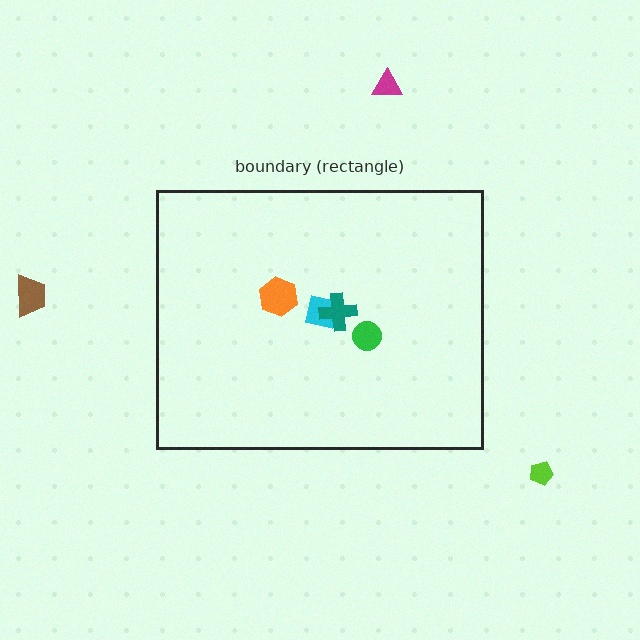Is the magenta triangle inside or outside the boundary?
Outside.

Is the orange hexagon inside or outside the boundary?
Inside.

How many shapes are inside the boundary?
4 inside, 3 outside.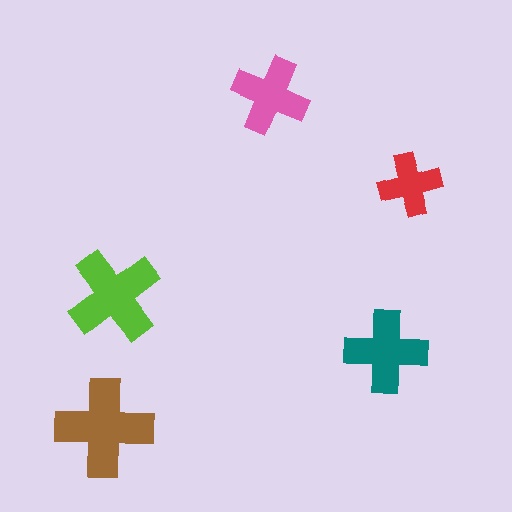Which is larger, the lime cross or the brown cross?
The brown one.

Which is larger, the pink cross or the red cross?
The pink one.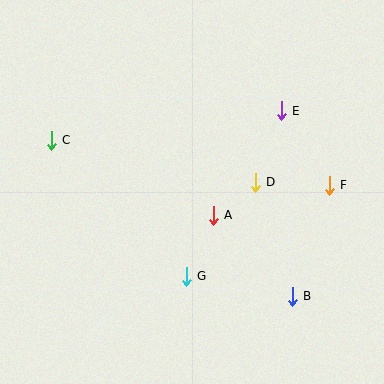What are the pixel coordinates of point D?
Point D is at (255, 182).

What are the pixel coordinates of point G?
Point G is at (186, 276).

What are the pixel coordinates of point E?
Point E is at (281, 111).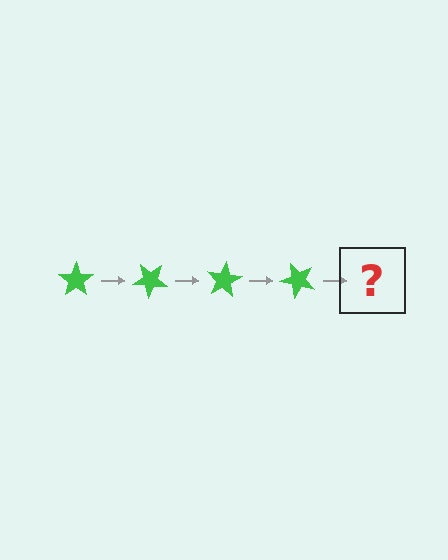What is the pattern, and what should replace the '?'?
The pattern is that the star rotates 40 degrees each step. The '?' should be a green star rotated 160 degrees.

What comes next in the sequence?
The next element should be a green star rotated 160 degrees.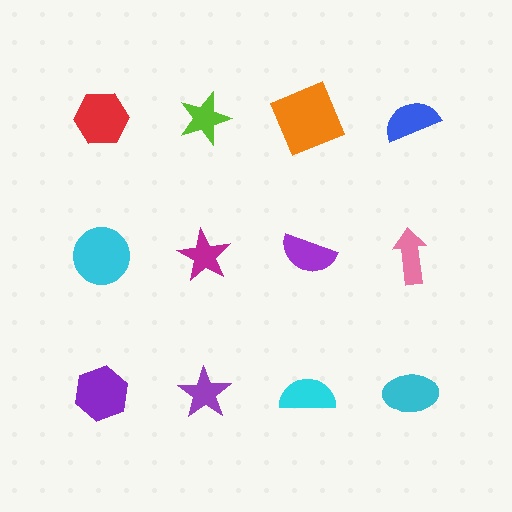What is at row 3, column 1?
A purple hexagon.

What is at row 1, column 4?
A blue semicircle.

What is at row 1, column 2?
A lime star.